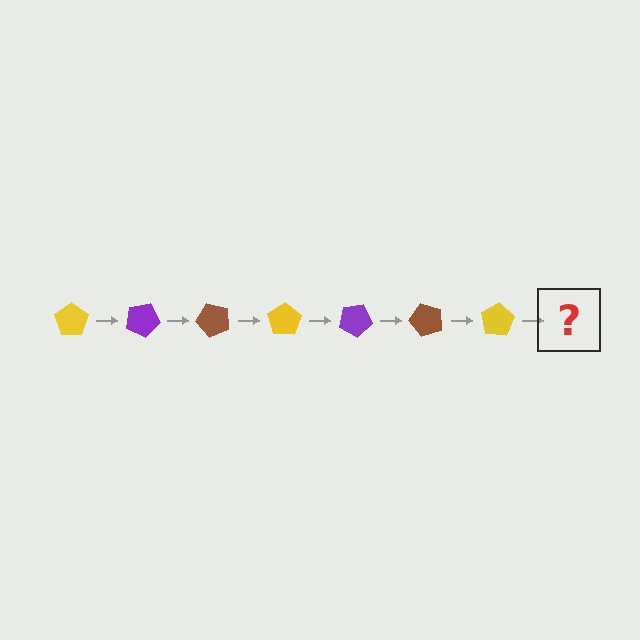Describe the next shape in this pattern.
It should be a purple pentagon, rotated 175 degrees from the start.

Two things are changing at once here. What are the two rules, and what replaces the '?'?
The two rules are that it rotates 25 degrees each step and the color cycles through yellow, purple, and brown. The '?' should be a purple pentagon, rotated 175 degrees from the start.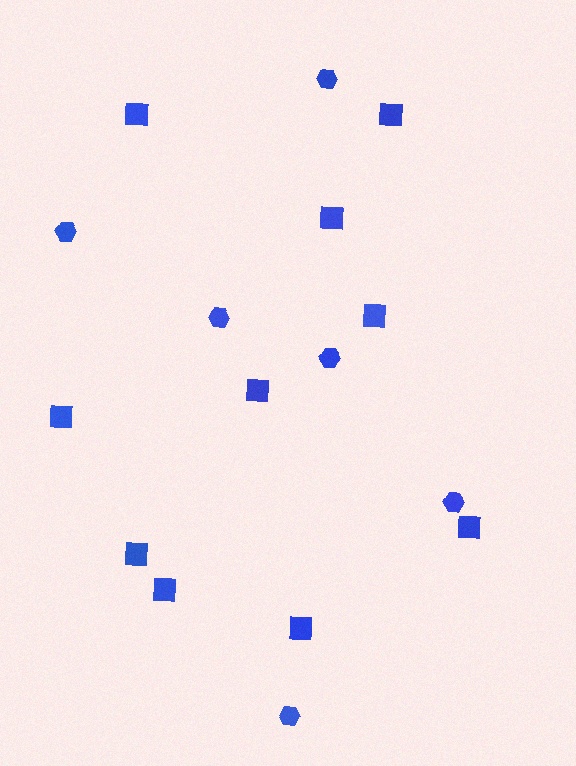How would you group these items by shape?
There are 2 groups: one group of hexagons (6) and one group of squares (10).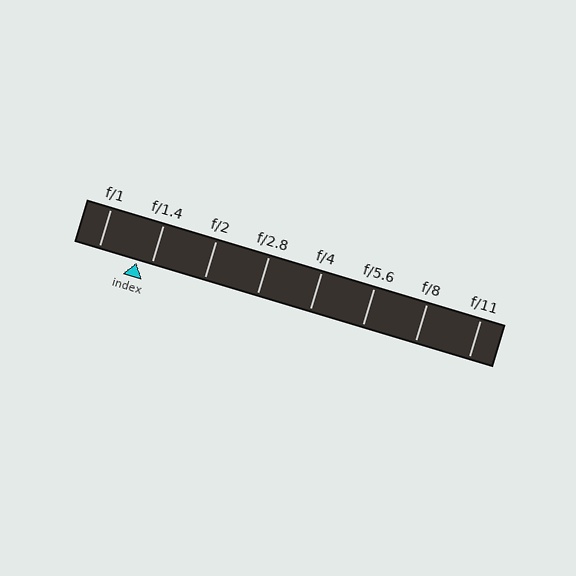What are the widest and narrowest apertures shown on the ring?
The widest aperture shown is f/1 and the narrowest is f/11.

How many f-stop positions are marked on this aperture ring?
There are 8 f-stop positions marked.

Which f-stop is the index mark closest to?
The index mark is closest to f/1.4.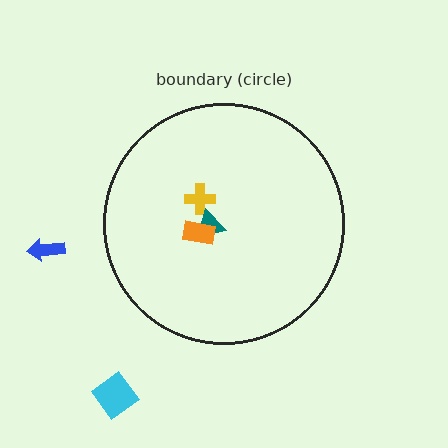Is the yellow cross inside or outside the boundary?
Inside.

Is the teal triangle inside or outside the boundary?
Inside.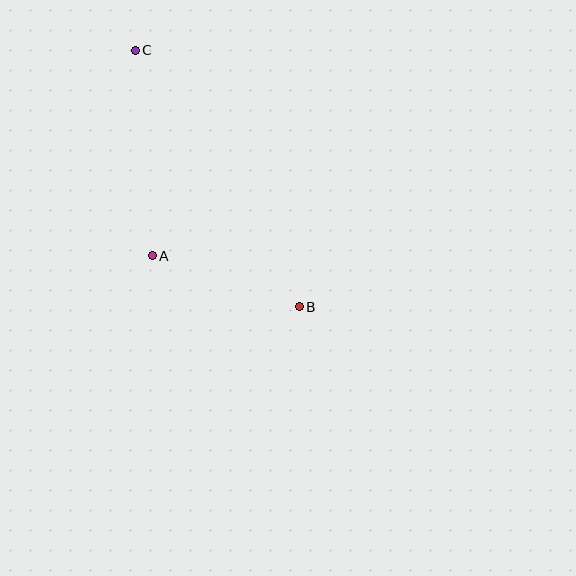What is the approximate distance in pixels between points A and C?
The distance between A and C is approximately 206 pixels.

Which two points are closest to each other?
Points A and B are closest to each other.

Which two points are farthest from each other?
Points B and C are farthest from each other.